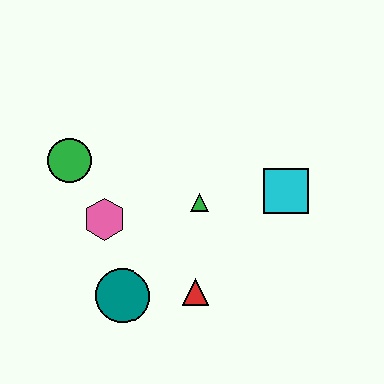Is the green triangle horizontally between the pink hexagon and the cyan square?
Yes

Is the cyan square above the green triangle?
Yes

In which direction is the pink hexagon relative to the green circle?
The pink hexagon is below the green circle.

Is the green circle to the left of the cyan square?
Yes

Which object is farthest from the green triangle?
The green circle is farthest from the green triangle.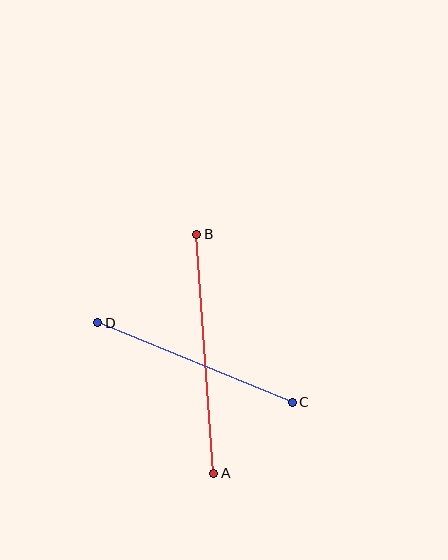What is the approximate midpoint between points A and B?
The midpoint is at approximately (205, 354) pixels.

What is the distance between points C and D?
The distance is approximately 210 pixels.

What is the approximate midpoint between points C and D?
The midpoint is at approximately (195, 362) pixels.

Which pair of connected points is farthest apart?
Points A and B are farthest apart.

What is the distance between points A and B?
The distance is approximately 240 pixels.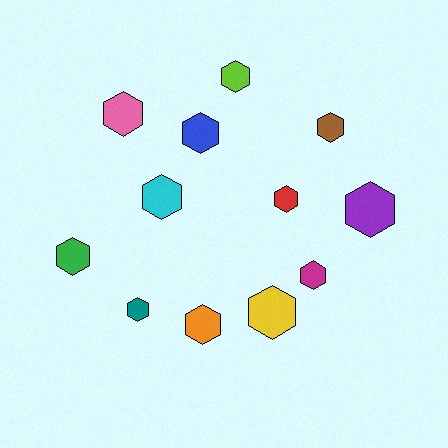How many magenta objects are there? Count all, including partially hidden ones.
There is 1 magenta object.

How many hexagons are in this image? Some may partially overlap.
There are 12 hexagons.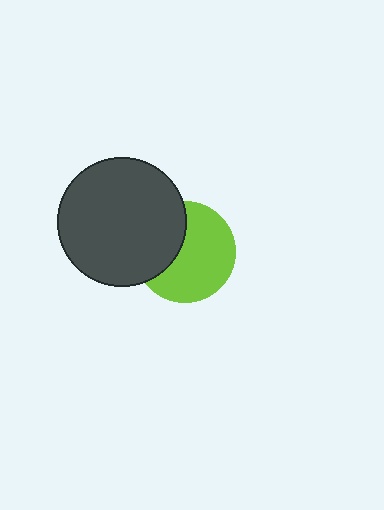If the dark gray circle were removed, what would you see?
You would see the complete lime circle.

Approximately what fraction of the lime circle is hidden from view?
Roughly 36% of the lime circle is hidden behind the dark gray circle.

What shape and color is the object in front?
The object in front is a dark gray circle.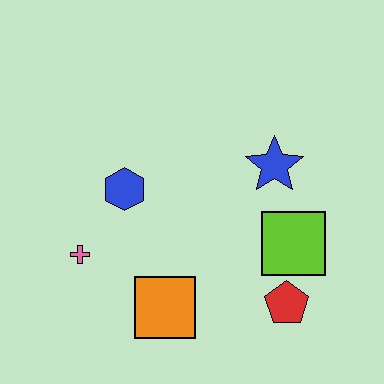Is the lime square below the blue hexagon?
Yes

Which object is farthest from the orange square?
The blue star is farthest from the orange square.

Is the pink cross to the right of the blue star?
No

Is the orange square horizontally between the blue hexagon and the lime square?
Yes